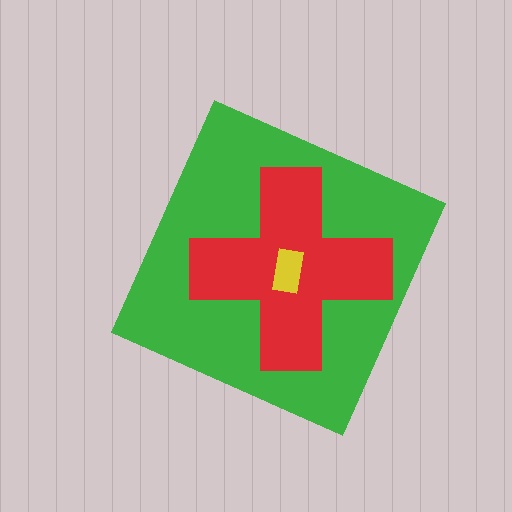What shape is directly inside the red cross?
The yellow rectangle.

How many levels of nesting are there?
3.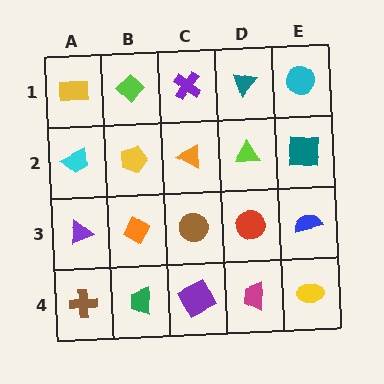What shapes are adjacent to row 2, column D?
A teal triangle (row 1, column D), a red circle (row 3, column D), an orange triangle (row 2, column C), a teal square (row 2, column E).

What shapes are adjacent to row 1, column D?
A lime triangle (row 2, column D), a purple cross (row 1, column C), a cyan circle (row 1, column E).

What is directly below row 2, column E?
A blue semicircle.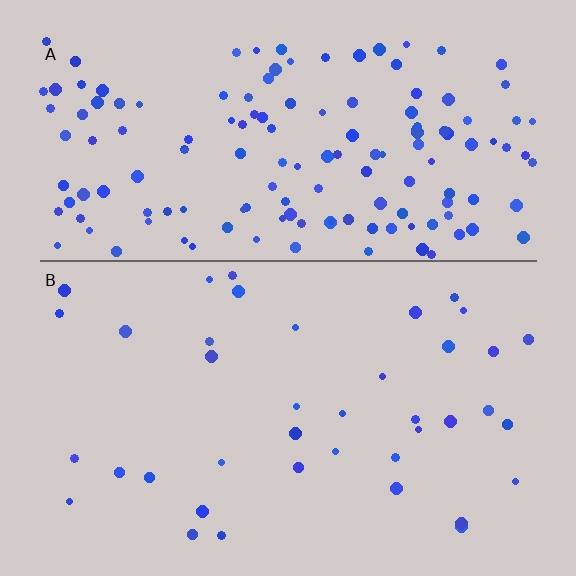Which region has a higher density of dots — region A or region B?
A (the top).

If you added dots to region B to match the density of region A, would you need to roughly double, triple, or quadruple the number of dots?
Approximately quadruple.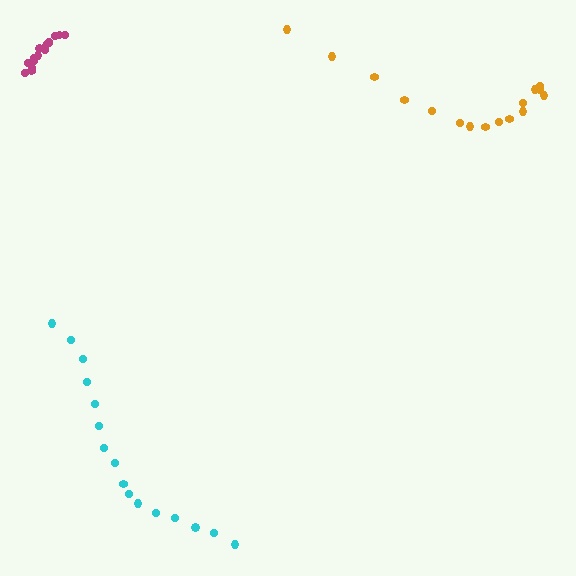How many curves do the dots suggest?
There are 3 distinct paths.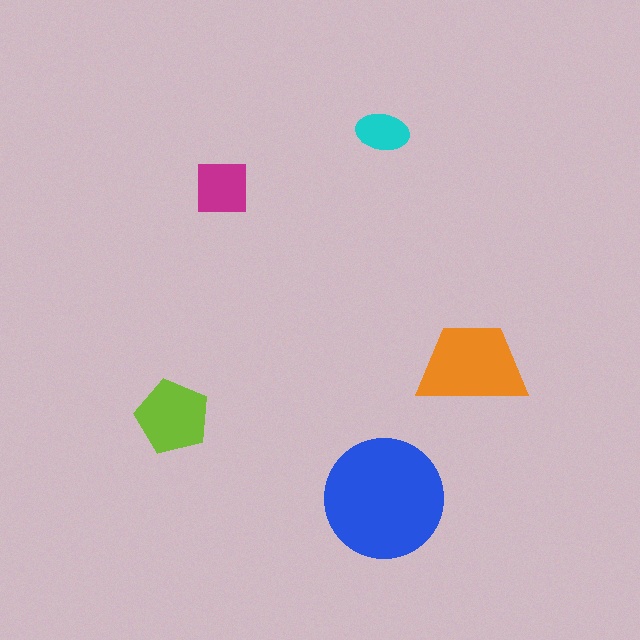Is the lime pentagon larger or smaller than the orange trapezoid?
Smaller.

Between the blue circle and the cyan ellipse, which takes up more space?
The blue circle.